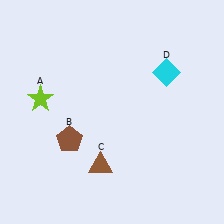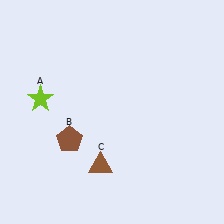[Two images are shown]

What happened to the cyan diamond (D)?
The cyan diamond (D) was removed in Image 2. It was in the top-right area of Image 1.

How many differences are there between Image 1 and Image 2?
There is 1 difference between the two images.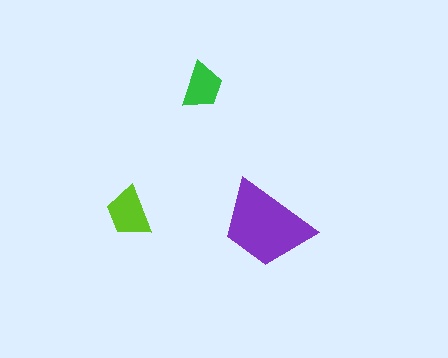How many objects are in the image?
There are 3 objects in the image.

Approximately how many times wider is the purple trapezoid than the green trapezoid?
About 2 times wider.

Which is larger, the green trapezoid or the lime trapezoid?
The lime one.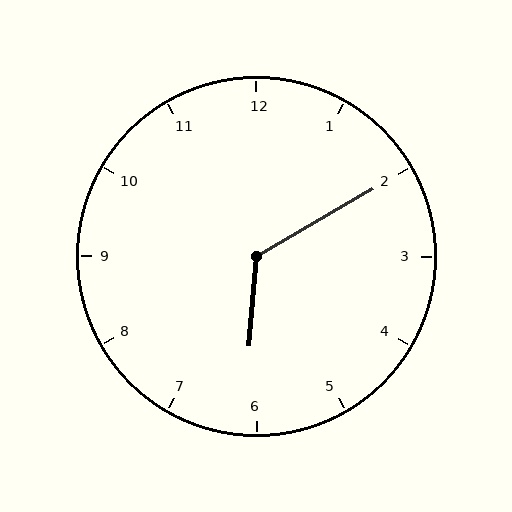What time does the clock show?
6:10.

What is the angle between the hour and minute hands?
Approximately 125 degrees.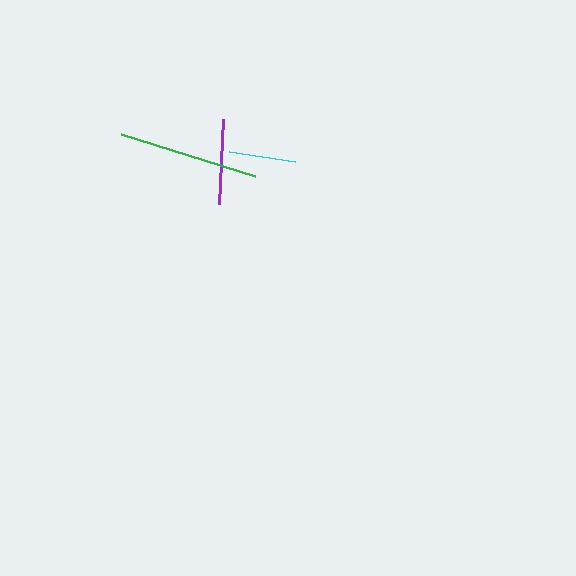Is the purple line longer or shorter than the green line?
The green line is longer than the purple line.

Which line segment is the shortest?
The cyan line is the shortest at approximately 67 pixels.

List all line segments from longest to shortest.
From longest to shortest: green, purple, cyan.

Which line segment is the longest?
The green line is the longest at approximately 141 pixels.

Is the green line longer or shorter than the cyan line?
The green line is longer than the cyan line.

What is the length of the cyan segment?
The cyan segment is approximately 67 pixels long.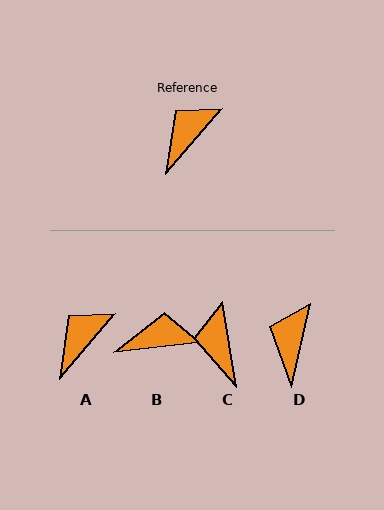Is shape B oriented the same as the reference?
No, it is off by about 43 degrees.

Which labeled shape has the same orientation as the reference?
A.